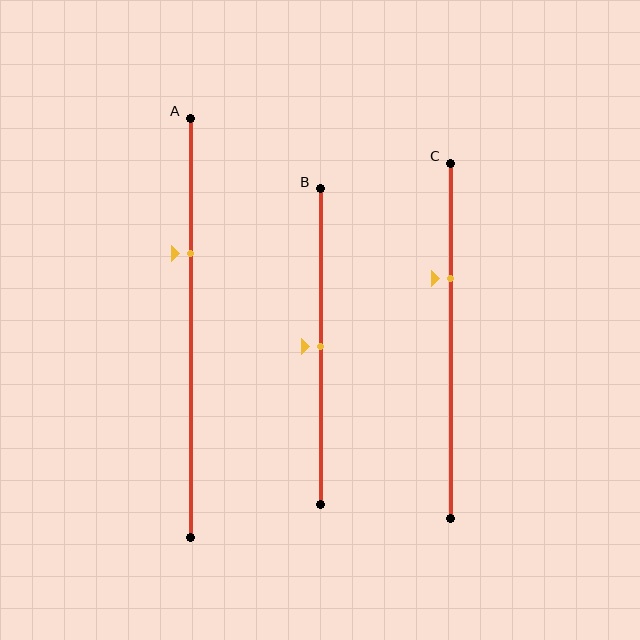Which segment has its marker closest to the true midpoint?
Segment B has its marker closest to the true midpoint.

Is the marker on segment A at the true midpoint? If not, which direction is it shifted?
No, the marker on segment A is shifted upward by about 18% of the segment length.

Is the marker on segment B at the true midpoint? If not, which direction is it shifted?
Yes, the marker on segment B is at the true midpoint.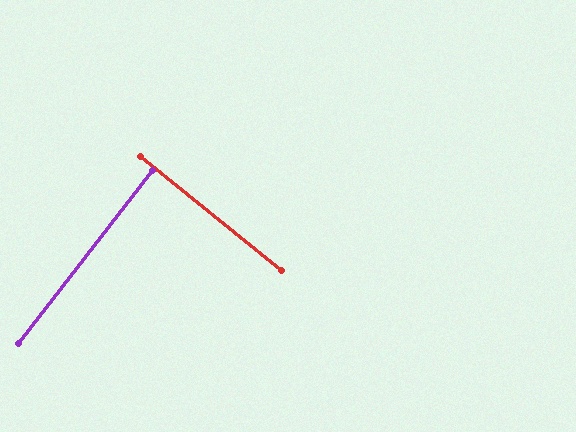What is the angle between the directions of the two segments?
Approximately 89 degrees.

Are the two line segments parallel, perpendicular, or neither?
Perpendicular — they meet at approximately 89°.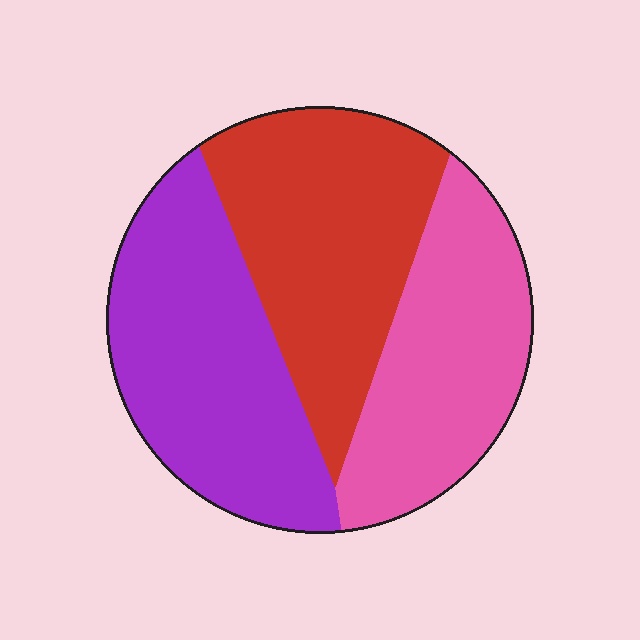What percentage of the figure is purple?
Purple covers around 35% of the figure.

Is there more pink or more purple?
Purple.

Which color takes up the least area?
Pink, at roughly 30%.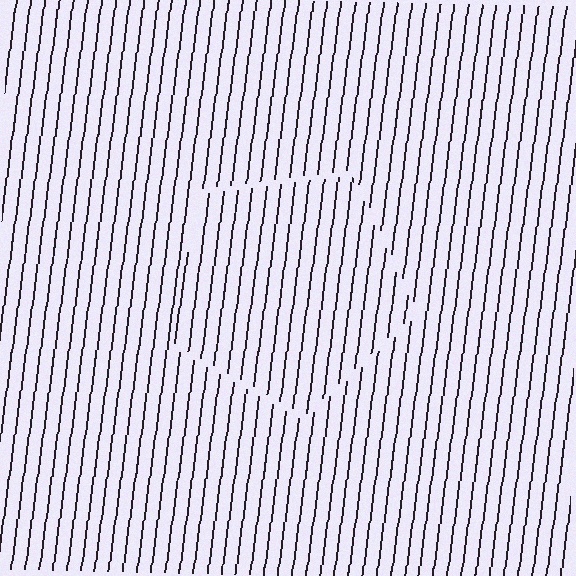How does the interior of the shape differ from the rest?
The interior of the shape contains the same grating, shifted by half a period — the contour is defined by the phase discontinuity where line-ends from the inner and outer gratings abut.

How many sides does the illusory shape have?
5 sides — the line-ends trace a pentagon.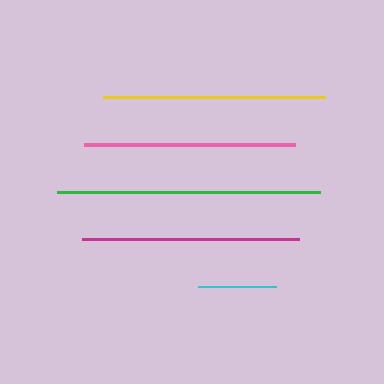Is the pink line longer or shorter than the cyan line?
The pink line is longer than the cyan line.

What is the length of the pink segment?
The pink segment is approximately 211 pixels long.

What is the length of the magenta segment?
The magenta segment is approximately 217 pixels long.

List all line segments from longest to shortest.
From longest to shortest: green, yellow, magenta, pink, cyan.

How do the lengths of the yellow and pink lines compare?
The yellow and pink lines are approximately the same length.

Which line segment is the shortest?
The cyan line is the shortest at approximately 78 pixels.